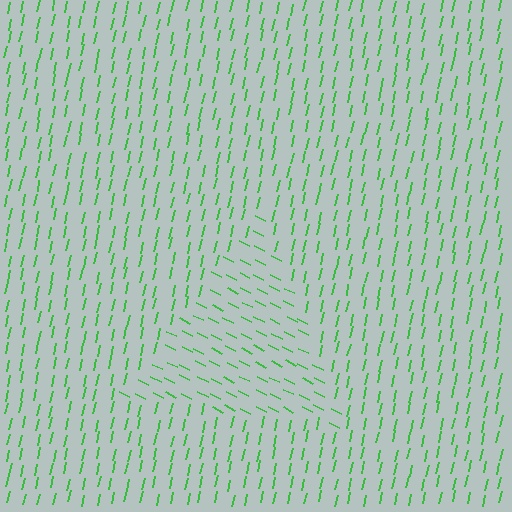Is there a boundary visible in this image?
Yes, there is a texture boundary formed by a change in line orientation.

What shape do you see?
I see a triangle.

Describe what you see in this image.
The image is filled with small green line segments. A triangle region in the image has lines oriented differently from the surrounding lines, creating a visible texture boundary.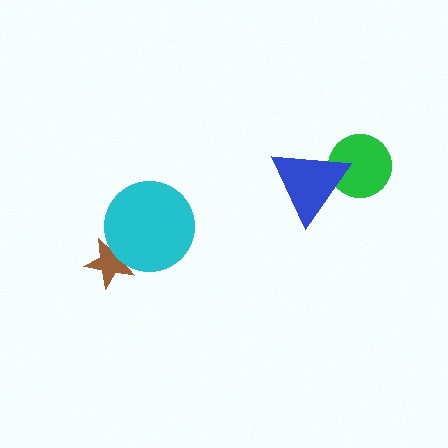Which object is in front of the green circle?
The blue triangle is in front of the green circle.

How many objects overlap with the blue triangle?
1 object overlaps with the blue triangle.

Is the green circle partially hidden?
Yes, it is partially covered by another shape.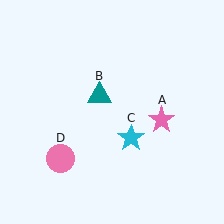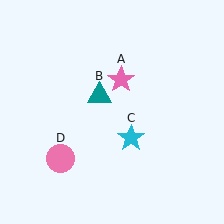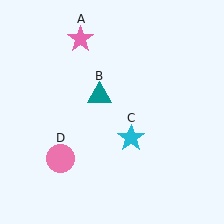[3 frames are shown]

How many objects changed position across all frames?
1 object changed position: pink star (object A).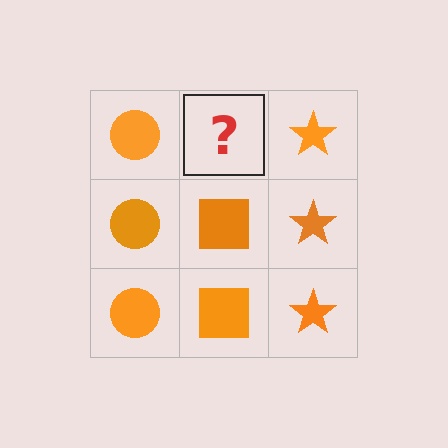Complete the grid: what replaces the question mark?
The question mark should be replaced with an orange square.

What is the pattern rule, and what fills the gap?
The rule is that each column has a consistent shape. The gap should be filled with an orange square.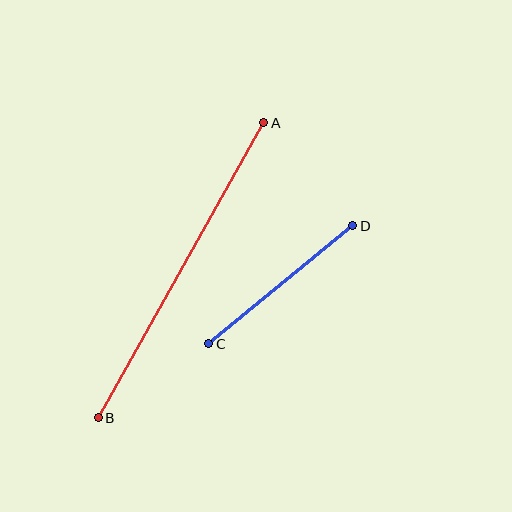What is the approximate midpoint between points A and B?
The midpoint is at approximately (181, 270) pixels.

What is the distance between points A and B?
The distance is approximately 338 pixels.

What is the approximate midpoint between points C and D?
The midpoint is at approximately (281, 285) pixels.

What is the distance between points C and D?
The distance is approximately 186 pixels.